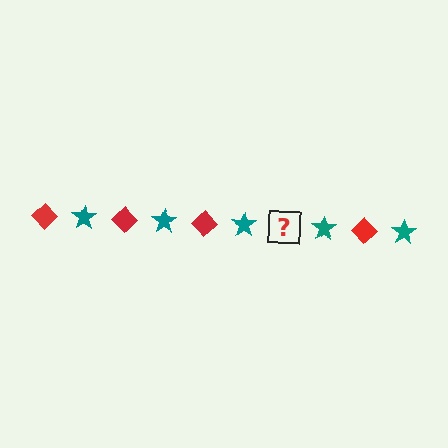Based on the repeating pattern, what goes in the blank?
The blank should be a red diamond.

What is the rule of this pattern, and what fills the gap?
The rule is that the pattern alternates between red diamond and teal star. The gap should be filled with a red diamond.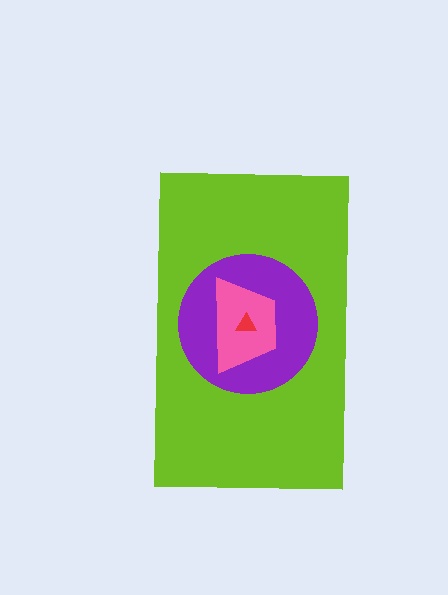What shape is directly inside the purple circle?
The pink trapezoid.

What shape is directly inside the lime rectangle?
The purple circle.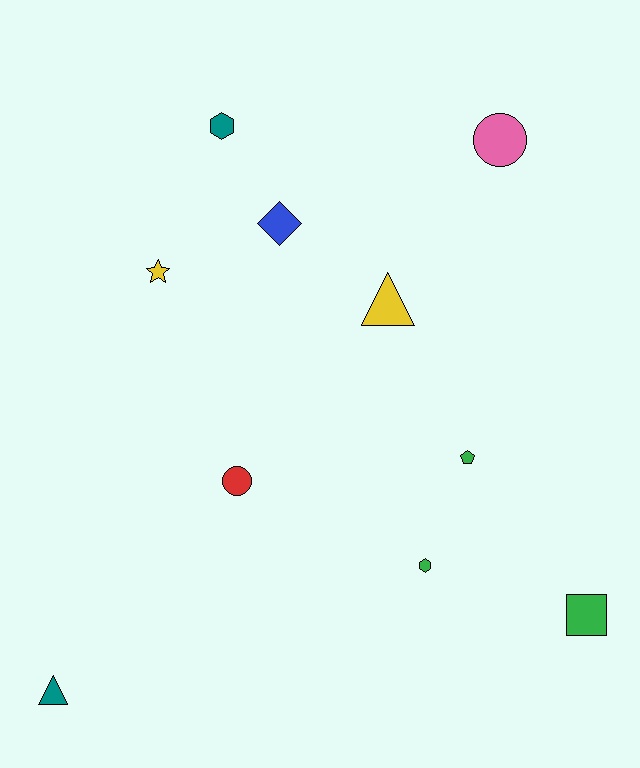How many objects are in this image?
There are 10 objects.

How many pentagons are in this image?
There is 1 pentagon.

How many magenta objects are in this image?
There are no magenta objects.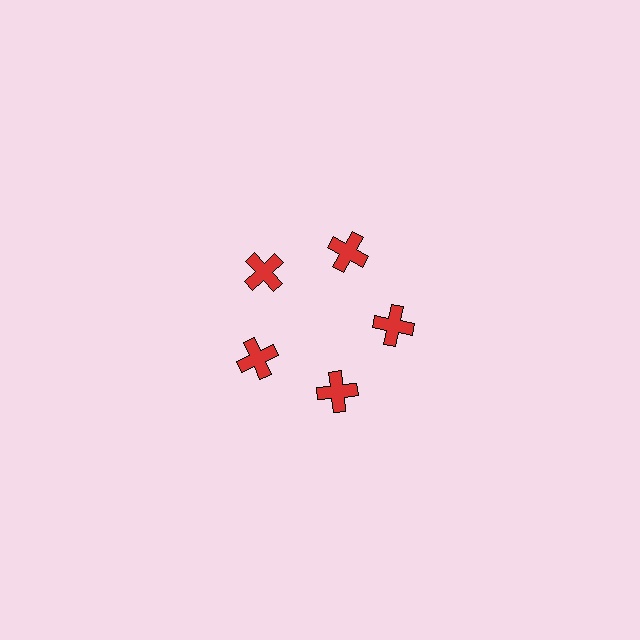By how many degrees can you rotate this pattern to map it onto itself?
The pattern maps onto itself every 72 degrees of rotation.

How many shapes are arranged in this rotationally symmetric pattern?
There are 5 shapes, arranged in 5 groups of 1.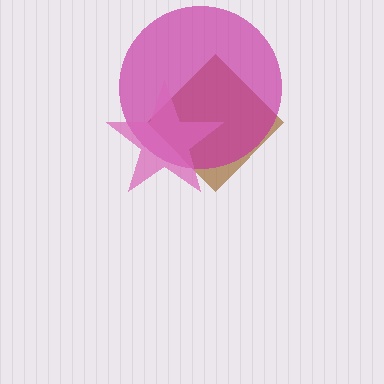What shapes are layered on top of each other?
The layered shapes are: a brown diamond, a magenta circle, a pink star.